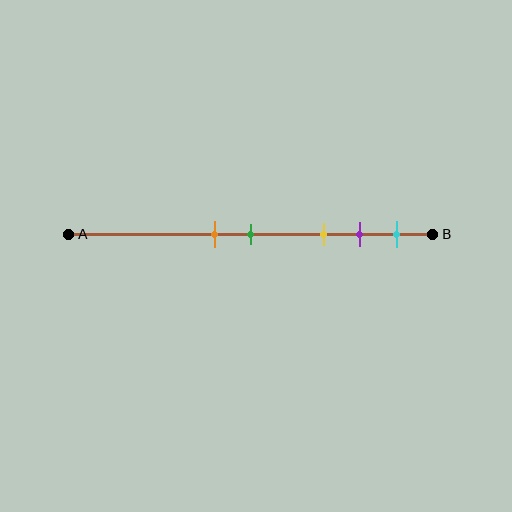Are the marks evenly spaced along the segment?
No, the marks are not evenly spaced.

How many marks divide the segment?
There are 5 marks dividing the segment.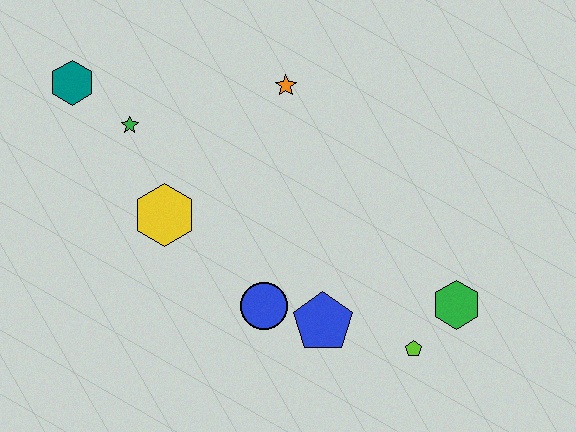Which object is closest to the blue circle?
The blue pentagon is closest to the blue circle.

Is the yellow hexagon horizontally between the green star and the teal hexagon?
No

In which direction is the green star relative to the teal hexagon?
The green star is to the right of the teal hexagon.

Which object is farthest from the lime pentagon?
The teal hexagon is farthest from the lime pentagon.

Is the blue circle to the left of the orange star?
Yes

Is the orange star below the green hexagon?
No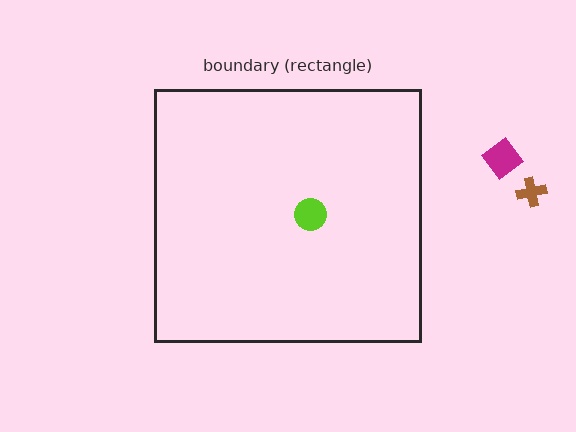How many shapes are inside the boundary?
1 inside, 2 outside.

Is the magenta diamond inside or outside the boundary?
Outside.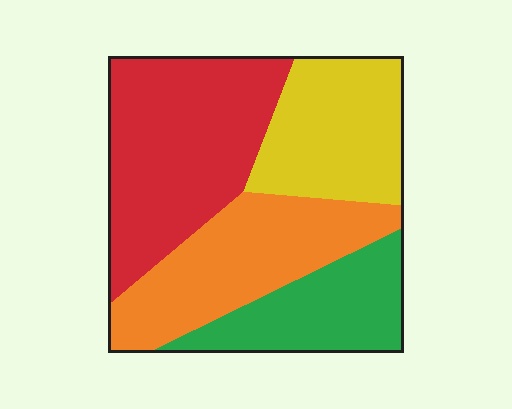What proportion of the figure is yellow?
Yellow takes up about one fifth (1/5) of the figure.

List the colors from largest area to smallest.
From largest to smallest: red, orange, yellow, green.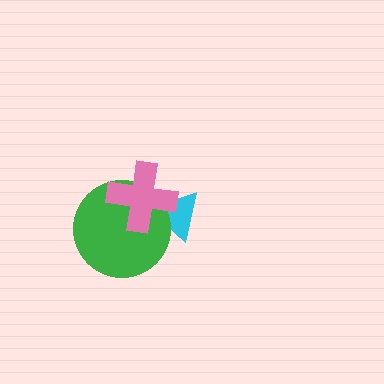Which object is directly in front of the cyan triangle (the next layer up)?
The green circle is directly in front of the cyan triangle.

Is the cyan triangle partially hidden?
Yes, it is partially covered by another shape.